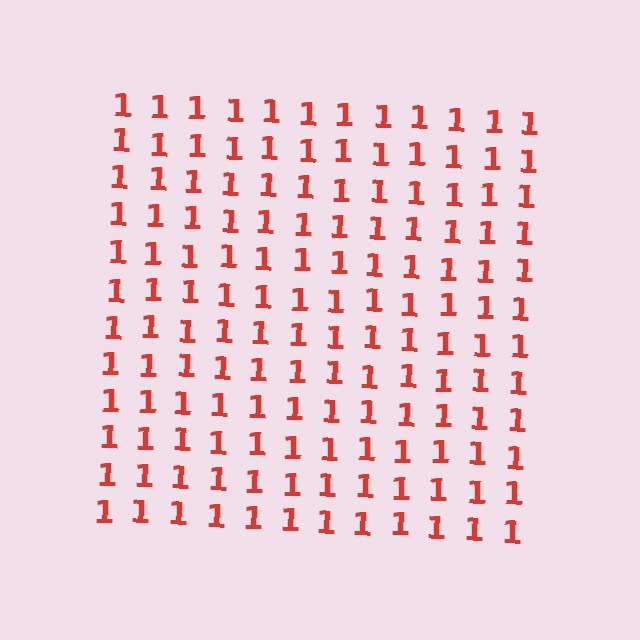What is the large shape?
The large shape is a square.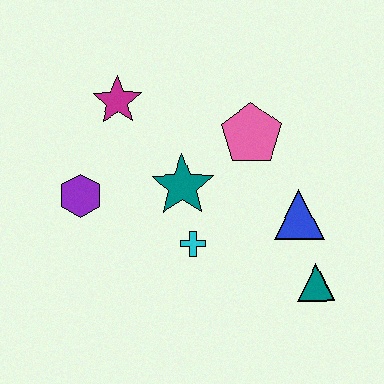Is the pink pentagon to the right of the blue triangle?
No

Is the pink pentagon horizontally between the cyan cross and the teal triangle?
Yes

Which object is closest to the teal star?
The cyan cross is closest to the teal star.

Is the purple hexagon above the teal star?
No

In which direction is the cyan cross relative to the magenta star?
The cyan cross is below the magenta star.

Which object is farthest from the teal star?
The teal triangle is farthest from the teal star.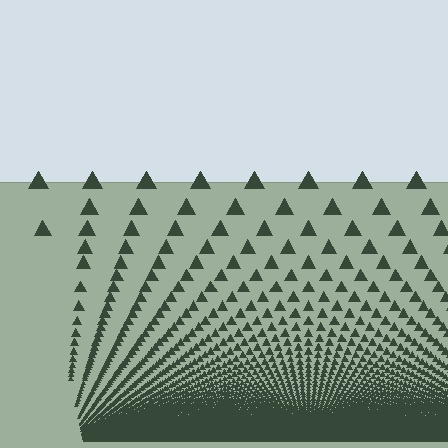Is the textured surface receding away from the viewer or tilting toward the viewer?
The surface appears to tilt toward the viewer. Texture elements get larger and sparser toward the top.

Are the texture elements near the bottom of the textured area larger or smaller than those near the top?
Smaller. The gradient is inverted — elements near the bottom are smaller and denser.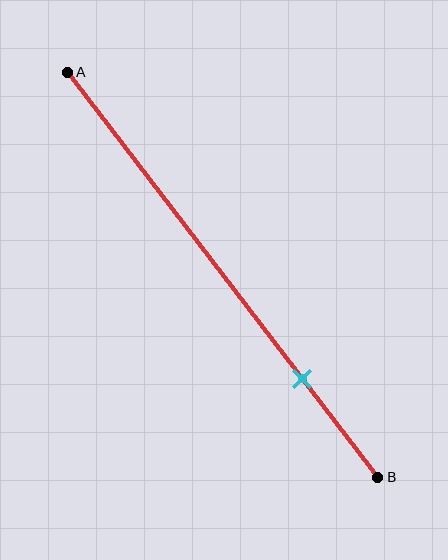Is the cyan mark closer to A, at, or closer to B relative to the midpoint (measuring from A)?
The cyan mark is closer to point B than the midpoint of segment AB.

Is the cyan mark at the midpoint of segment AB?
No, the mark is at about 75% from A, not at the 50% midpoint.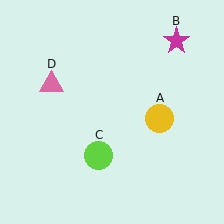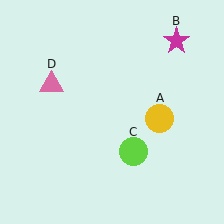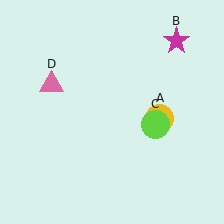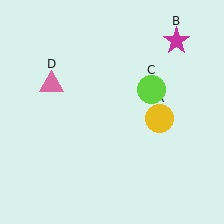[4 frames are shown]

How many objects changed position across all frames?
1 object changed position: lime circle (object C).